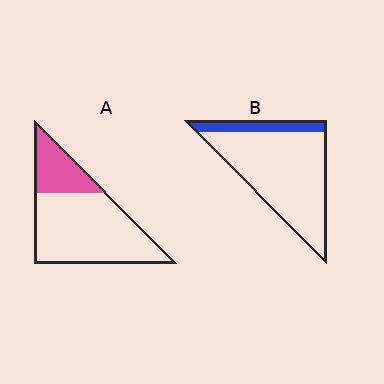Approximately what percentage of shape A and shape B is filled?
A is approximately 25% and B is approximately 15%.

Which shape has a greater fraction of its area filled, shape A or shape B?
Shape A.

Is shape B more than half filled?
No.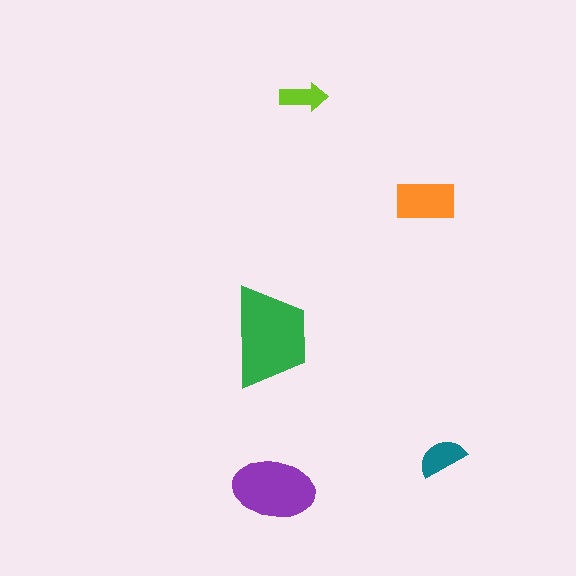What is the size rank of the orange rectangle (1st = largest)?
3rd.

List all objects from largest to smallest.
The green trapezoid, the purple ellipse, the orange rectangle, the teal semicircle, the lime arrow.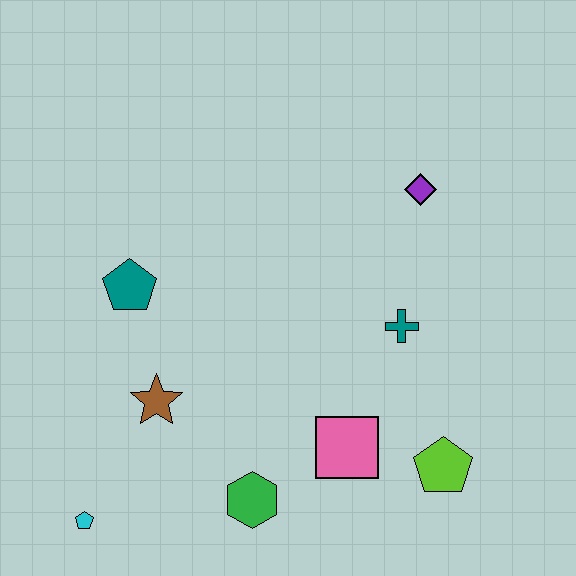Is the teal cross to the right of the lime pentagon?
No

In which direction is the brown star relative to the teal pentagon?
The brown star is below the teal pentagon.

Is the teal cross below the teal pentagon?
Yes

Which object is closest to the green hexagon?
The pink square is closest to the green hexagon.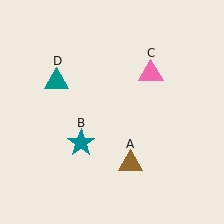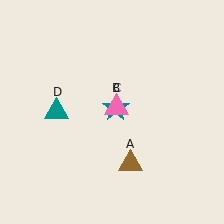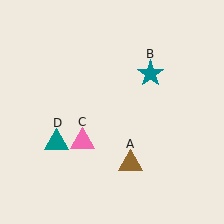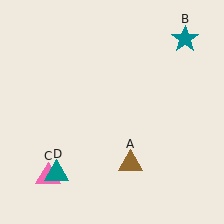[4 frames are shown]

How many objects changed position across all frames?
3 objects changed position: teal star (object B), pink triangle (object C), teal triangle (object D).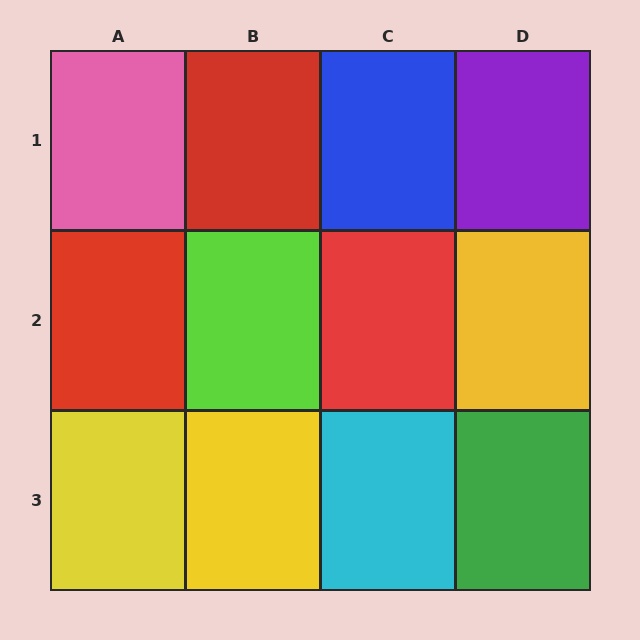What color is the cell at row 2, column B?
Lime.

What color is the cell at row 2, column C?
Red.